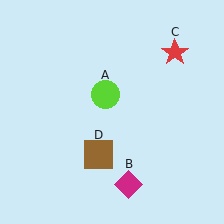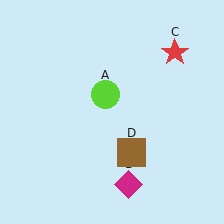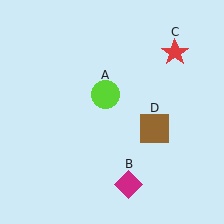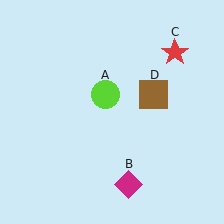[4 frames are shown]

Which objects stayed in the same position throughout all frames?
Lime circle (object A) and magenta diamond (object B) and red star (object C) remained stationary.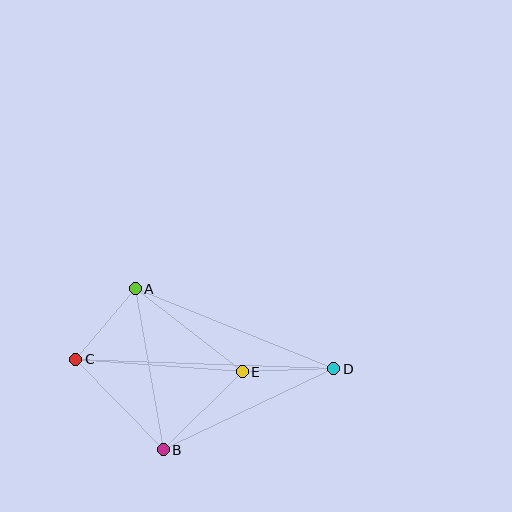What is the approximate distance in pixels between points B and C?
The distance between B and C is approximately 125 pixels.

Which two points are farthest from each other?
Points C and D are farthest from each other.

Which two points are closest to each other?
Points D and E are closest to each other.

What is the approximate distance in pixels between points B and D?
The distance between B and D is approximately 189 pixels.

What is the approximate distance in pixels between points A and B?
The distance between A and B is approximately 163 pixels.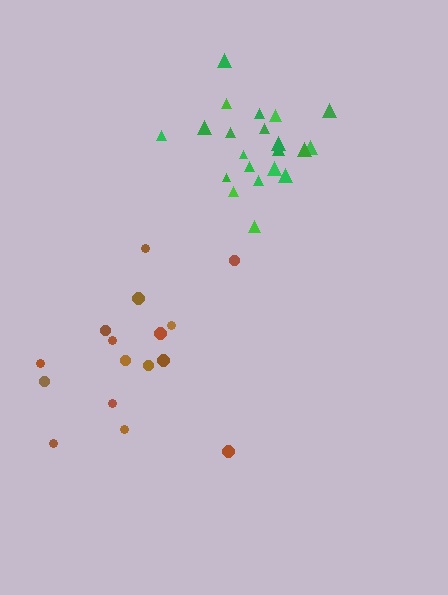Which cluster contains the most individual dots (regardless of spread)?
Green (21).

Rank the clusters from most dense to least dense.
green, brown.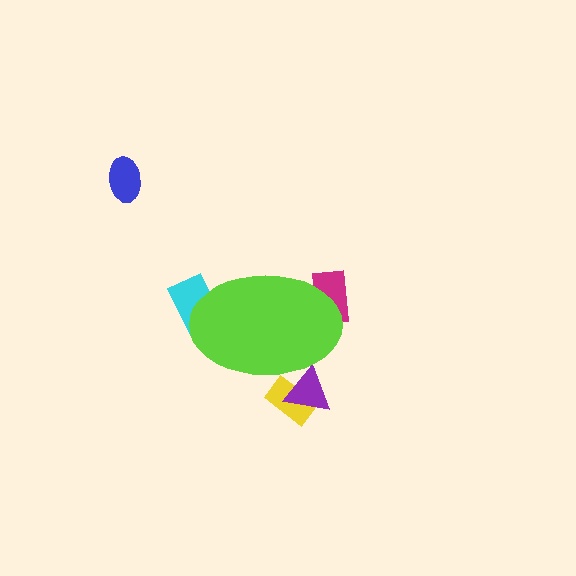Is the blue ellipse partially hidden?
No, the blue ellipse is fully visible.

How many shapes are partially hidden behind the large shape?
4 shapes are partially hidden.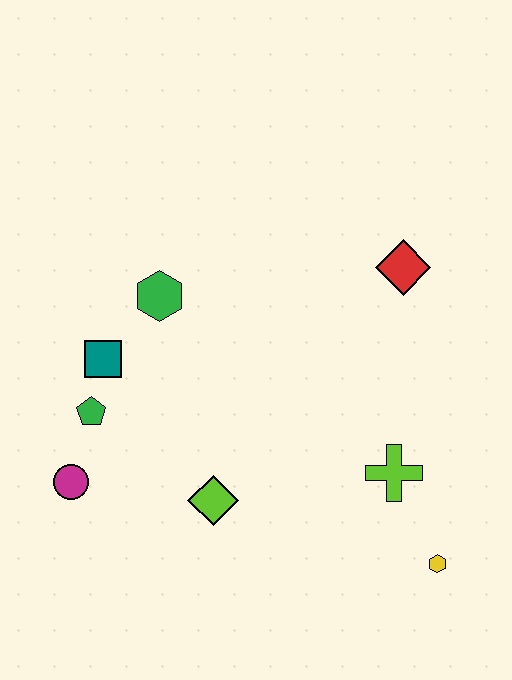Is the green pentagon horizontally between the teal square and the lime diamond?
No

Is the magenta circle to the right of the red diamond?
No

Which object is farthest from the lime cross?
The magenta circle is farthest from the lime cross.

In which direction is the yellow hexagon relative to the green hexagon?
The yellow hexagon is to the right of the green hexagon.